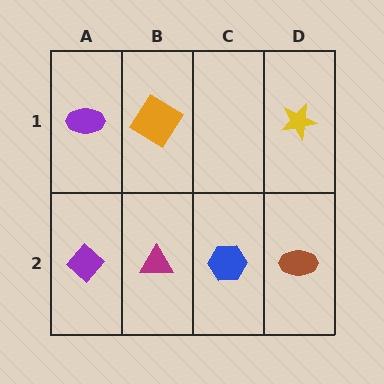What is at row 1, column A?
A purple ellipse.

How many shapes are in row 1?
3 shapes.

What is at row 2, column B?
A magenta triangle.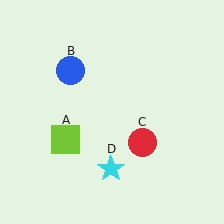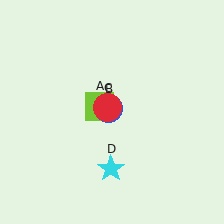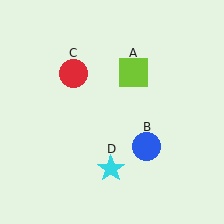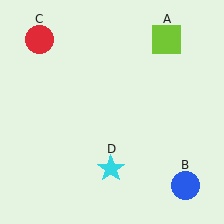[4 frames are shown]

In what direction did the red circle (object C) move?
The red circle (object C) moved up and to the left.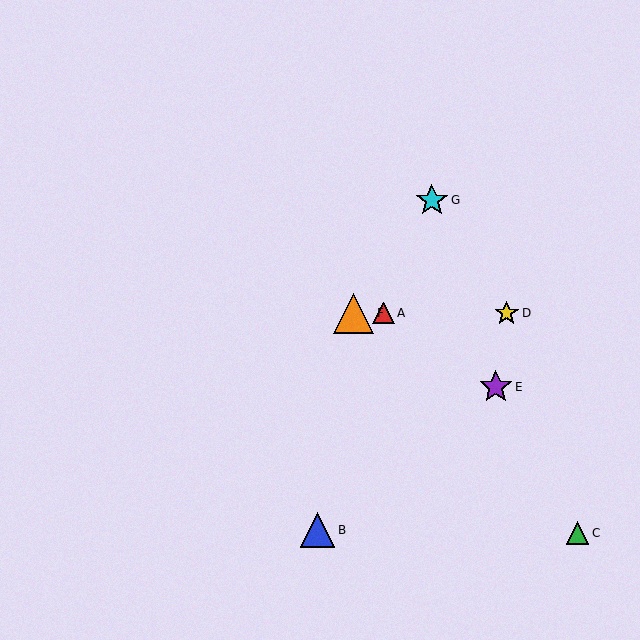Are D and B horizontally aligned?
No, D is at y≈313 and B is at y≈530.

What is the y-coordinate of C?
Object C is at y≈533.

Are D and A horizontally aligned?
Yes, both are at y≈313.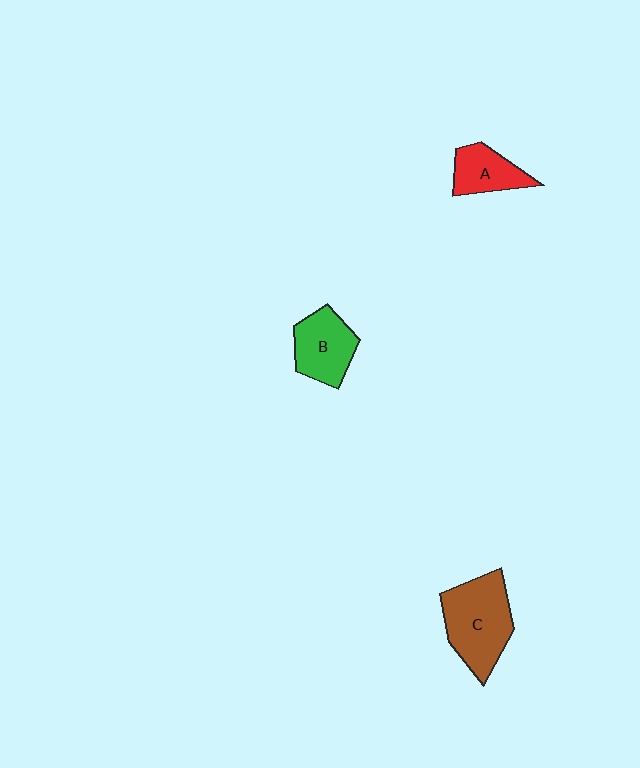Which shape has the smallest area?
Shape A (red).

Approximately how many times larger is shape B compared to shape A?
Approximately 1.3 times.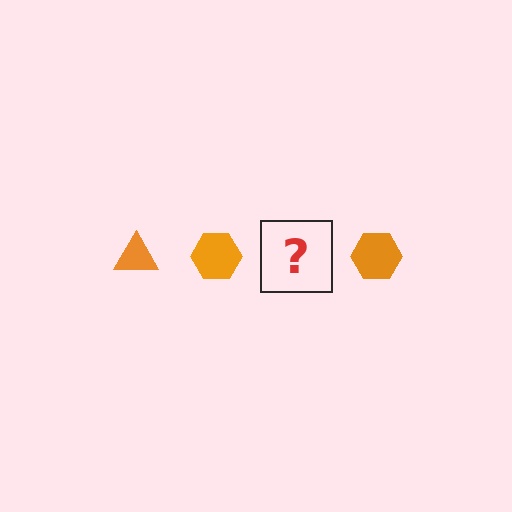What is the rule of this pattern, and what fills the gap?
The rule is that the pattern cycles through triangle, hexagon shapes in orange. The gap should be filled with an orange triangle.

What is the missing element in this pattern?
The missing element is an orange triangle.